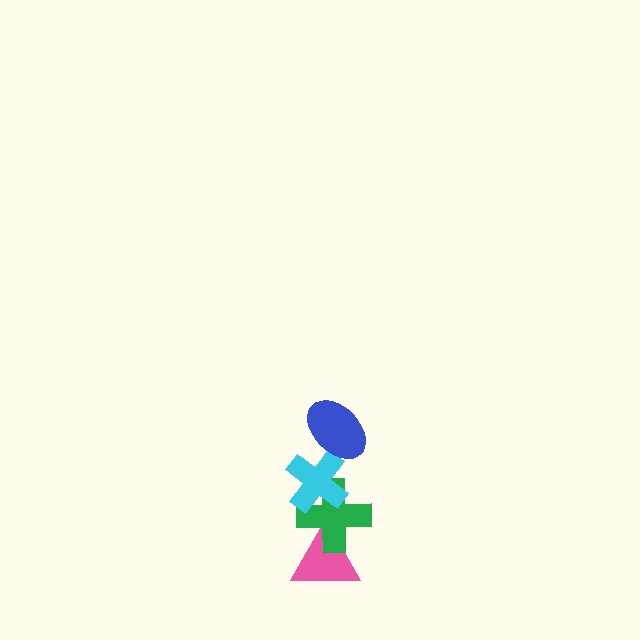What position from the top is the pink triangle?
The pink triangle is 4th from the top.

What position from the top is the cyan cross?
The cyan cross is 2nd from the top.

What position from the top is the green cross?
The green cross is 3rd from the top.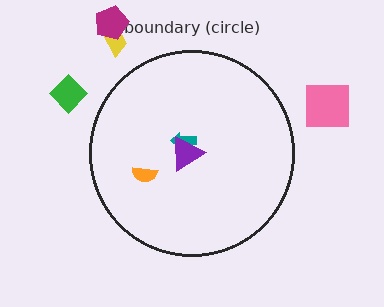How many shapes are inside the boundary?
3 inside, 4 outside.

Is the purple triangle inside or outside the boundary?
Inside.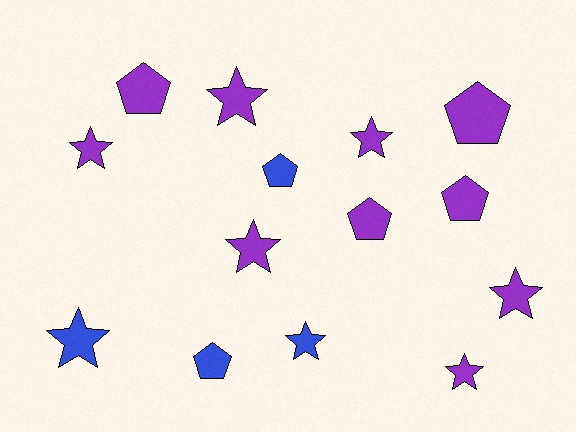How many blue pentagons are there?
There are 2 blue pentagons.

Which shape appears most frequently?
Star, with 8 objects.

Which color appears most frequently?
Purple, with 10 objects.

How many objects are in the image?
There are 14 objects.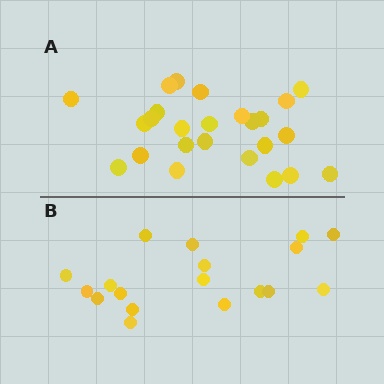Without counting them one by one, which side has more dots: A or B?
Region A (the top region) has more dots.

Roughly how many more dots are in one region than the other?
Region A has roughly 8 or so more dots than region B.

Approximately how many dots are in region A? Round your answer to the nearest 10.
About 20 dots. (The exact count is 25, which rounds to 20.)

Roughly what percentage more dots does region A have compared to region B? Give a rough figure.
About 40% more.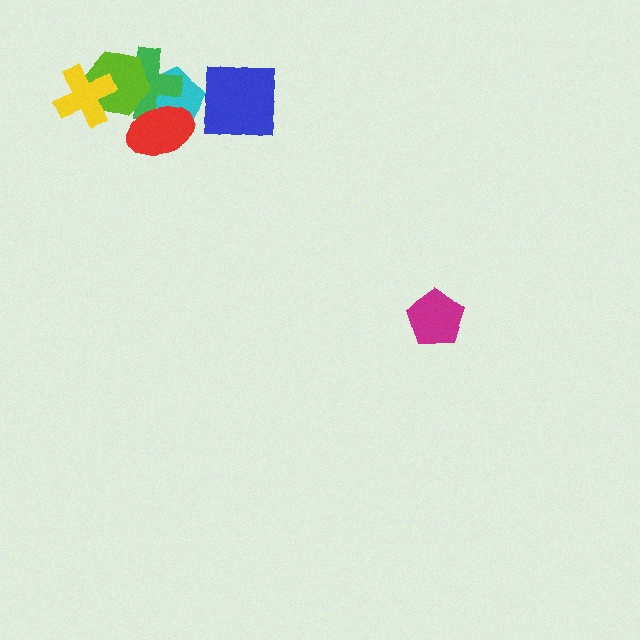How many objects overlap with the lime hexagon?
3 objects overlap with the lime hexagon.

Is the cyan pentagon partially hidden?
Yes, it is partially covered by another shape.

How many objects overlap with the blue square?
1 object overlaps with the blue square.